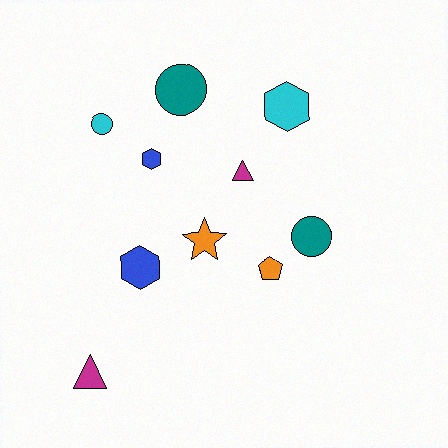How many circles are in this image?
There are 3 circles.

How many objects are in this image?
There are 10 objects.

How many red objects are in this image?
There are no red objects.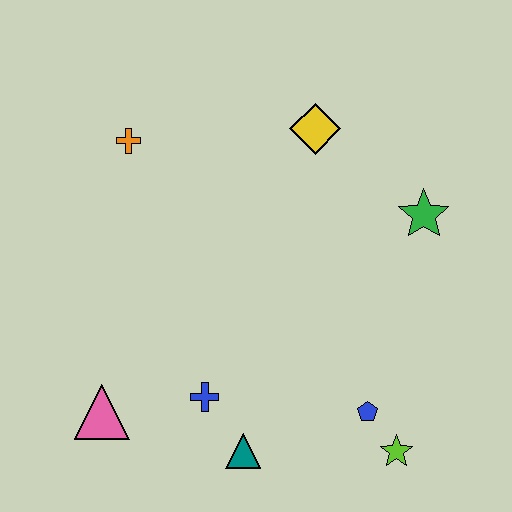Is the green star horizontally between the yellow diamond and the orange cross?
No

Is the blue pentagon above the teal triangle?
Yes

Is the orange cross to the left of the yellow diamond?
Yes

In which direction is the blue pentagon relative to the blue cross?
The blue pentagon is to the right of the blue cross.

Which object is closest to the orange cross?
The yellow diamond is closest to the orange cross.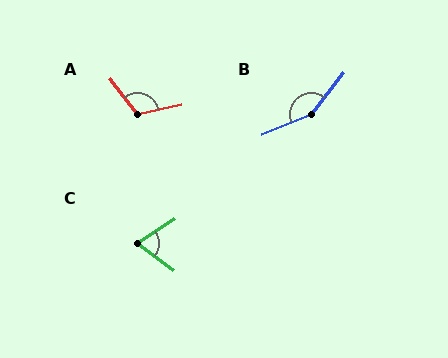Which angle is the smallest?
C, at approximately 70 degrees.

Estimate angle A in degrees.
Approximately 114 degrees.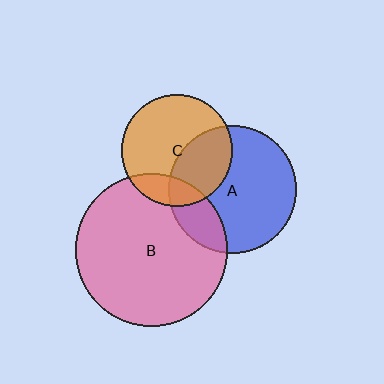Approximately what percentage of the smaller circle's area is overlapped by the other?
Approximately 35%.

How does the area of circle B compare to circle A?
Approximately 1.4 times.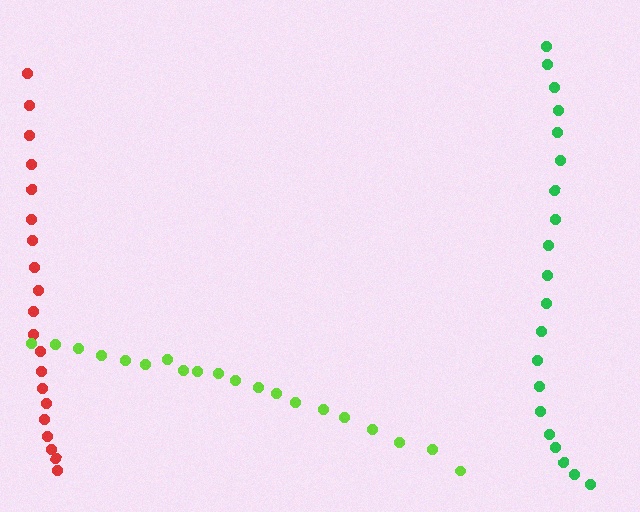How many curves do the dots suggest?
There are 3 distinct paths.